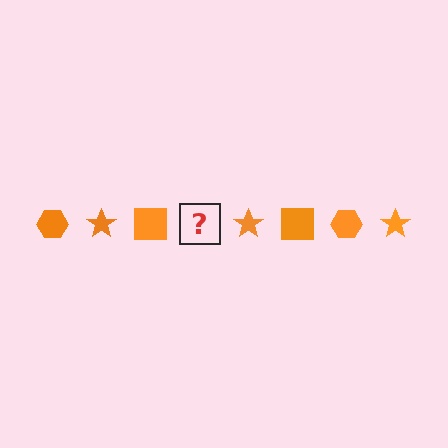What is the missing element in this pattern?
The missing element is an orange hexagon.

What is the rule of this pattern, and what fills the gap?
The rule is that the pattern cycles through hexagon, star, square shapes in orange. The gap should be filled with an orange hexagon.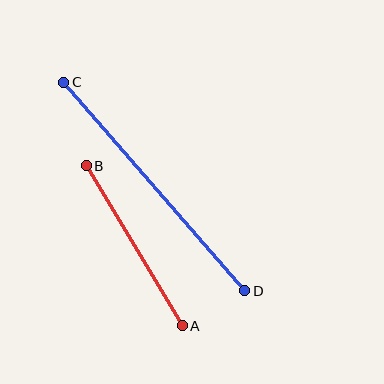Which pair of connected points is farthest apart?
Points C and D are farthest apart.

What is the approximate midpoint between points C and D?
The midpoint is at approximately (154, 186) pixels.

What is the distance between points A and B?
The distance is approximately 186 pixels.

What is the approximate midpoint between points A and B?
The midpoint is at approximately (134, 246) pixels.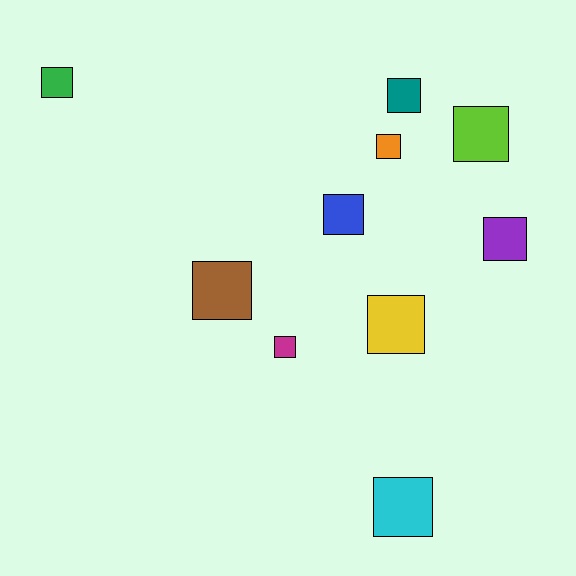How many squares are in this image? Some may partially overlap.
There are 10 squares.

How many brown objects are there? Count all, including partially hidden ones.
There is 1 brown object.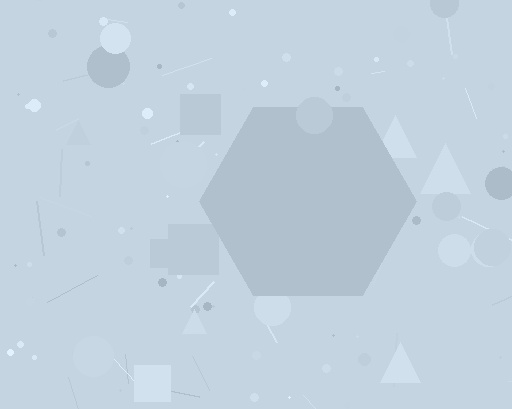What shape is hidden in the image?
A hexagon is hidden in the image.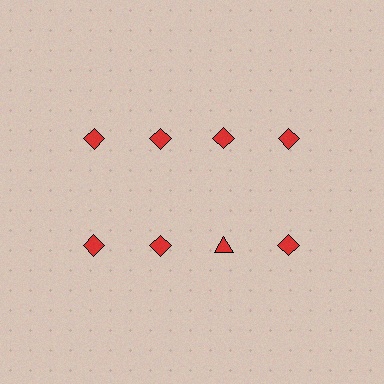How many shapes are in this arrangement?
There are 8 shapes arranged in a grid pattern.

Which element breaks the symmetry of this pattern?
The red triangle in the second row, center column breaks the symmetry. All other shapes are red diamonds.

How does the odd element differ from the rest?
It has a different shape: triangle instead of diamond.